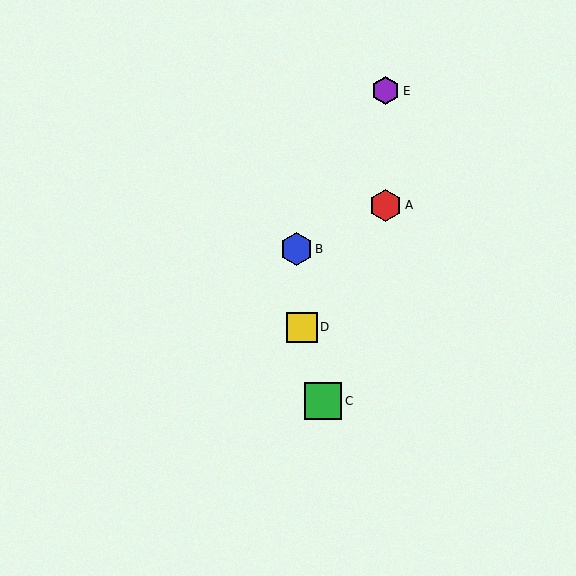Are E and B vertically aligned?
No, E is at x≈386 and B is at x≈296.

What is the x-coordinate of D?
Object D is at x≈302.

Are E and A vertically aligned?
Yes, both are at x≈386.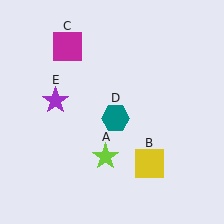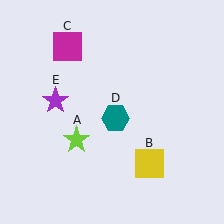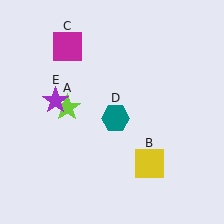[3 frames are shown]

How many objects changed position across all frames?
1 object changed position: lime star (object A).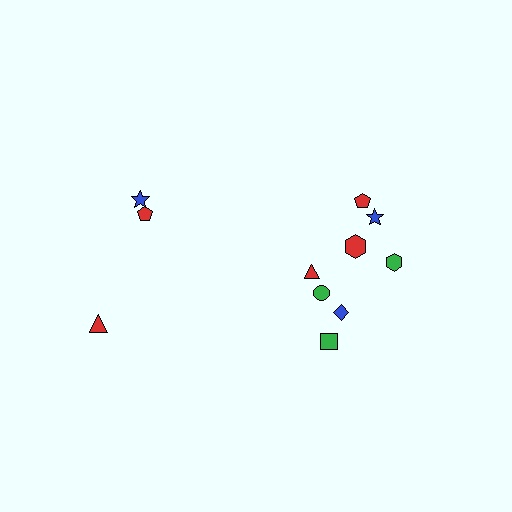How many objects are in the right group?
There are 8 objects.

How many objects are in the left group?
There are 3 objects.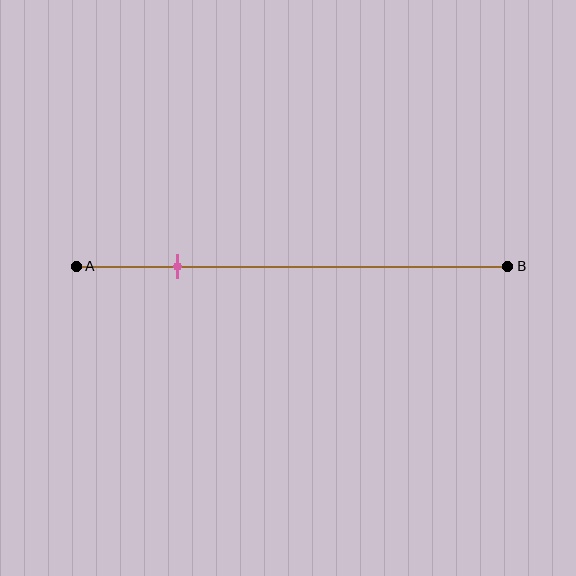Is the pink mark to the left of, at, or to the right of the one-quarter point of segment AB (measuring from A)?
The pink mark is approximately at the one-quarter point of segment AB.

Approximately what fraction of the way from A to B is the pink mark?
The pink mark is approximately 25% of the way from A to B.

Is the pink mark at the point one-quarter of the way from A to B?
Yes, the mark is approximately at the one-quarter point.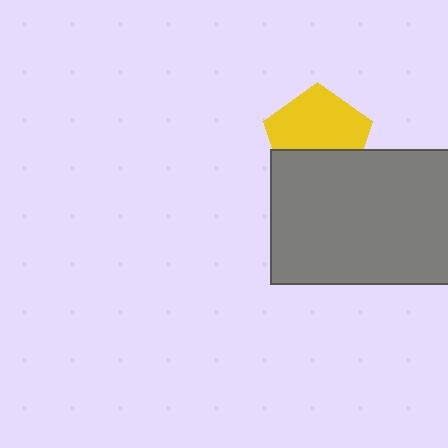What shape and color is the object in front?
The object in front is a gray rectangle.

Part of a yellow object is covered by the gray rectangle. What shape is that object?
It is a pentagon.